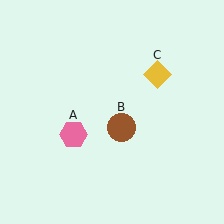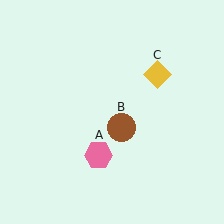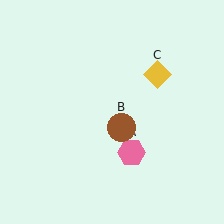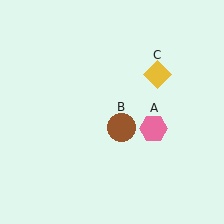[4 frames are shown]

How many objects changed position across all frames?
1 object changed position: pink hexagon (object A).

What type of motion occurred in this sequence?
The pink hexagon (object A) rotated counterclockwise around the center of the scene.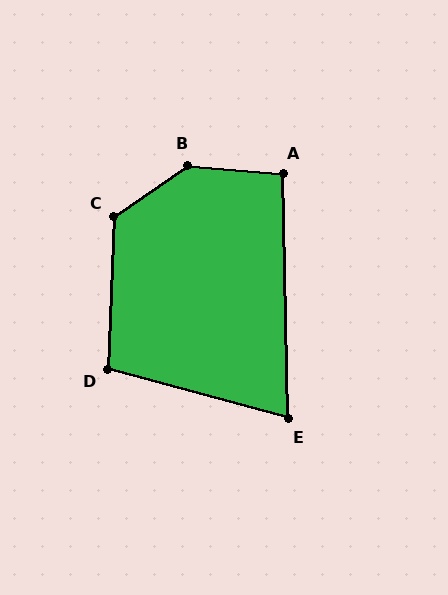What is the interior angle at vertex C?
Approximately 127 degrees (obtuse).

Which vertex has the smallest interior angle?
E, at approximately 74 degrees.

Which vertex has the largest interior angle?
B, at approximately 140 degrees.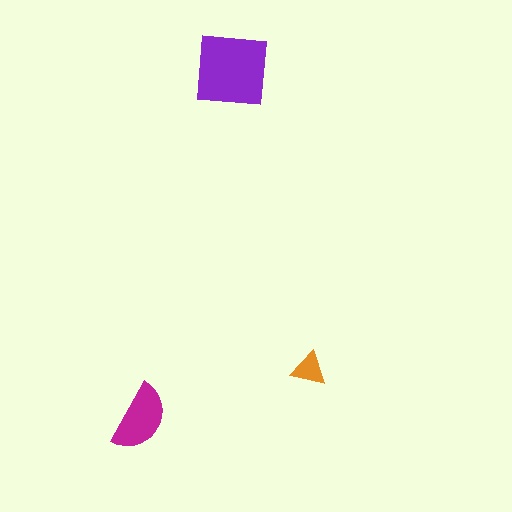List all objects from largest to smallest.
The purple square, the magenta semicircle, the orange triangle.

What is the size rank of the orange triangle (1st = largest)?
3rd.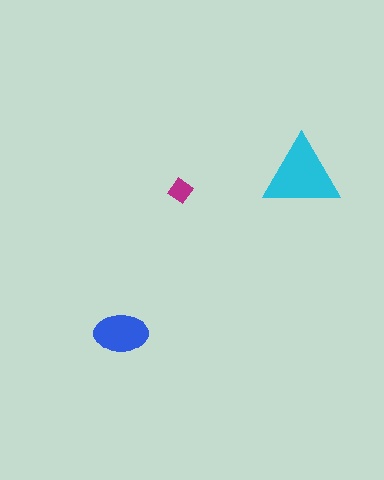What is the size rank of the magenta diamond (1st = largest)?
3rd.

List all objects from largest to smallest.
The cyan triangle, the blue ellipse, the magenta diamond.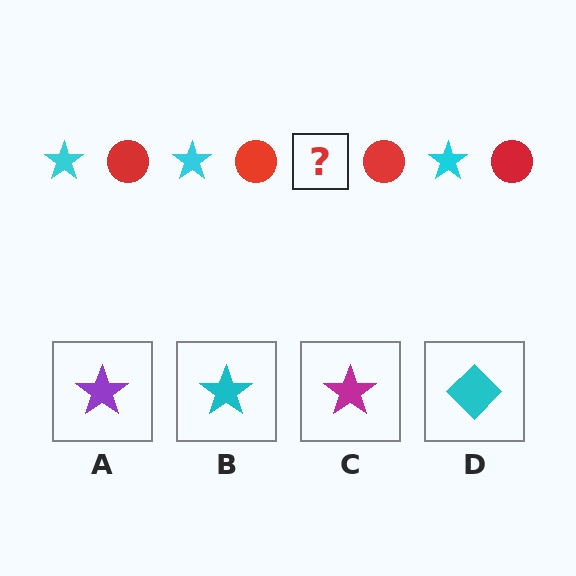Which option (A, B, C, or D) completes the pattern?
B.